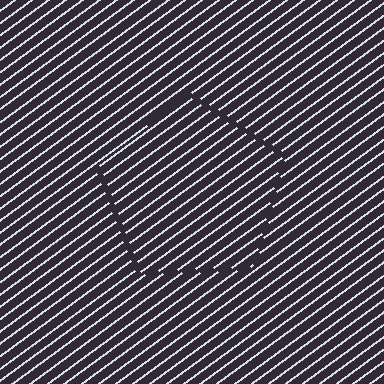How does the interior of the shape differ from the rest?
The interior of the shape contains the same grating, shifted by half a period — the contour is defined by the phase discontinuity where line-ends from the inner and outer gratings abut.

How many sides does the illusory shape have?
5 sides — the line-ends trace a pentagon.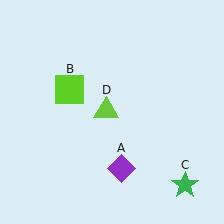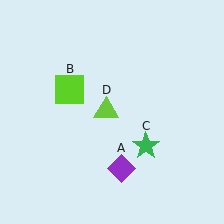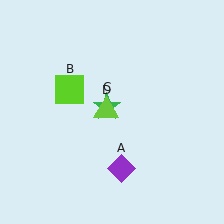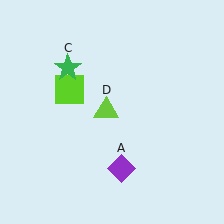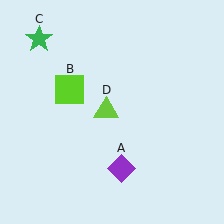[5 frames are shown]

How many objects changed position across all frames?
1 object changed position: green star (object C).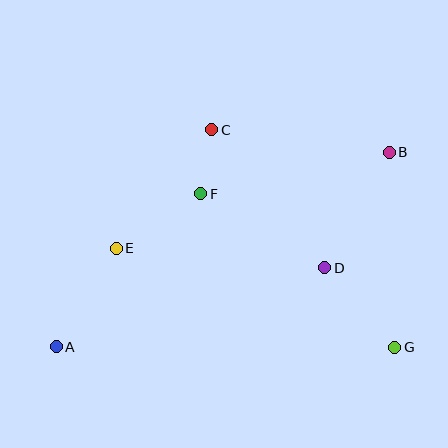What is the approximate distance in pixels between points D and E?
The distance between D and E is approximately 210 pixels.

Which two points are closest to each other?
Points C and F are closest to each other.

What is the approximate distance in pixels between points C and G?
The distance between C and G is approximately 284 pixels.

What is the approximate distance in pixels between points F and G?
The distance between F and G is approximately 247 pixels.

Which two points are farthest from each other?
Points A and B are farthest from each other.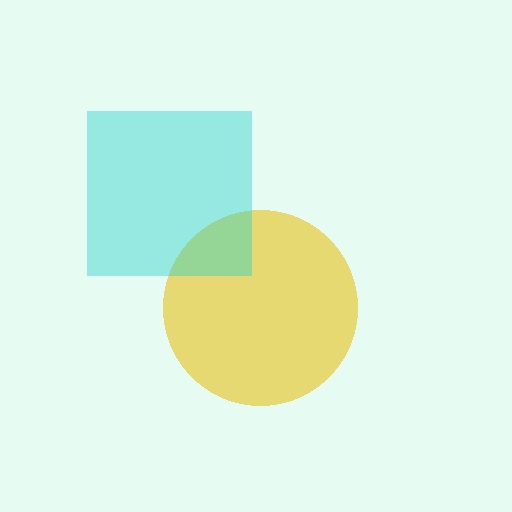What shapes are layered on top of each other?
The layered shapes are: a yellow circle, a cyan square.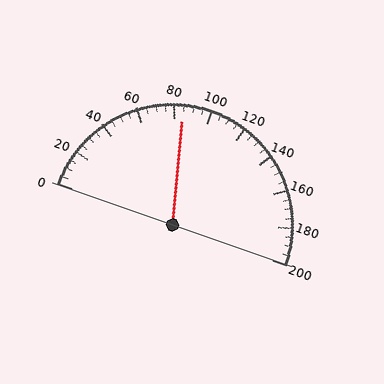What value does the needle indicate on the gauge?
The needle indicates approximately 85.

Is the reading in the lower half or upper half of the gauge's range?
The reading is in the lower half of the range (0 to 200).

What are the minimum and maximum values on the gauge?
The gauge ranges from 0 to 200.